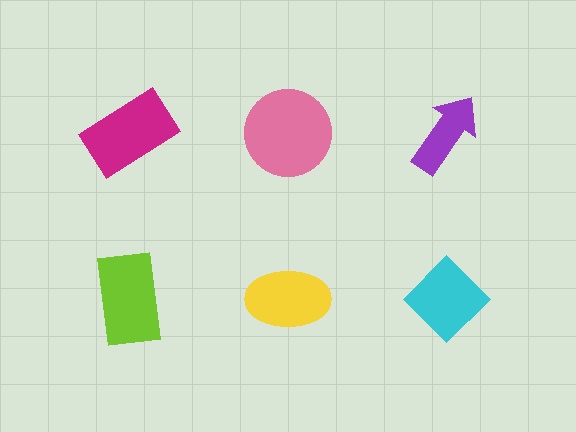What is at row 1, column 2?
A pink circle.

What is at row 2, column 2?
A yellow ellipse.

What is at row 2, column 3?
A cyan diamond.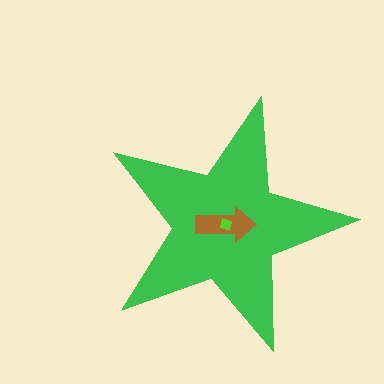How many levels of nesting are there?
3.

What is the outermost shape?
The green star.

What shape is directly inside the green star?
The brown arrow.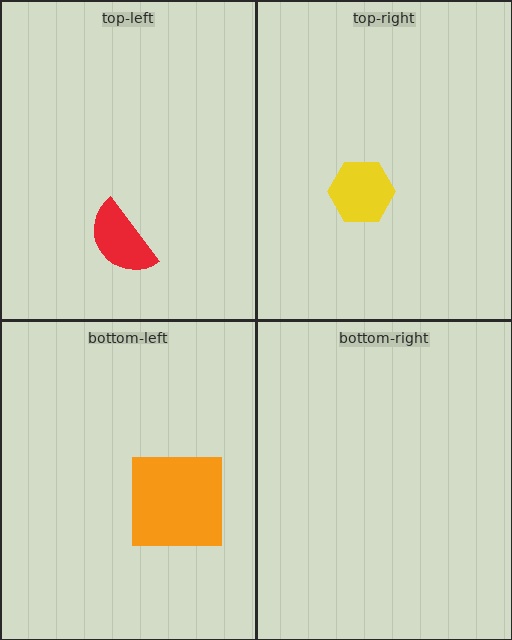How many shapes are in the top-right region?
1.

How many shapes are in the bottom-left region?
1.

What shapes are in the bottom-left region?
The orange square.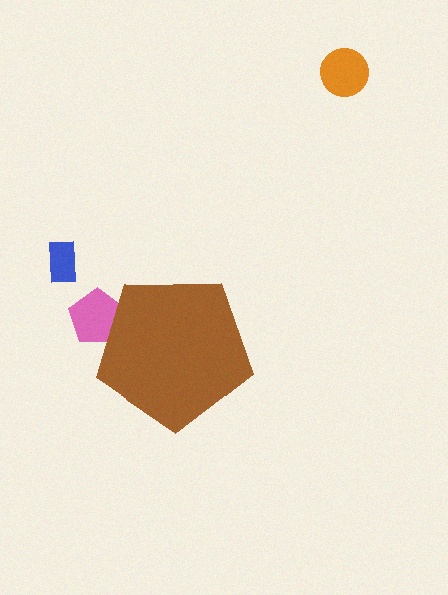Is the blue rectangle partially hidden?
No, the blue rectangle is fully visible.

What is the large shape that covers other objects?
A brown pentagon.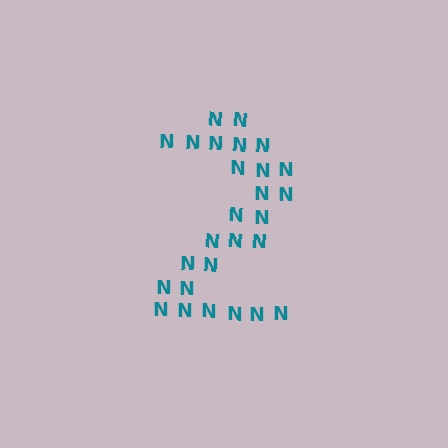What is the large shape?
The large shape is the digit 2.